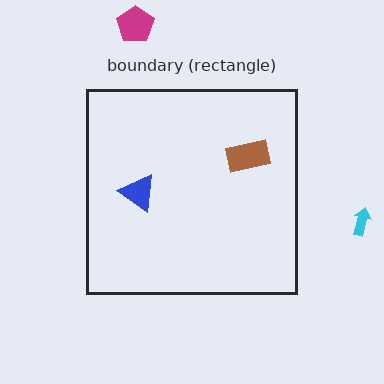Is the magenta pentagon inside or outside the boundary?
Outside.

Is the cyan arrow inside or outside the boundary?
Outside.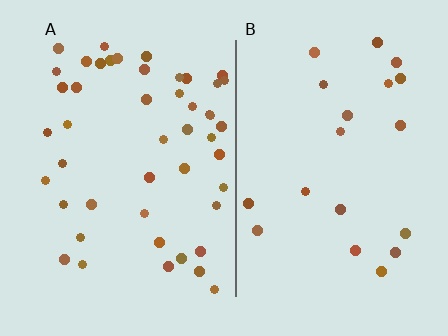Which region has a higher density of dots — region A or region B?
A (the left).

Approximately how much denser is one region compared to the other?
Approximately 2.4× — region A over region B.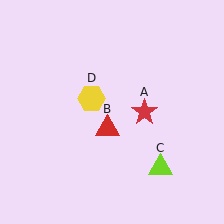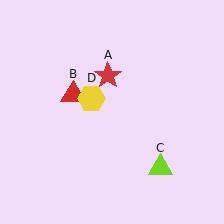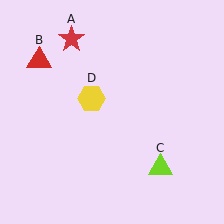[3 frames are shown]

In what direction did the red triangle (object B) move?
The red triangle (object B) moved up and to the left.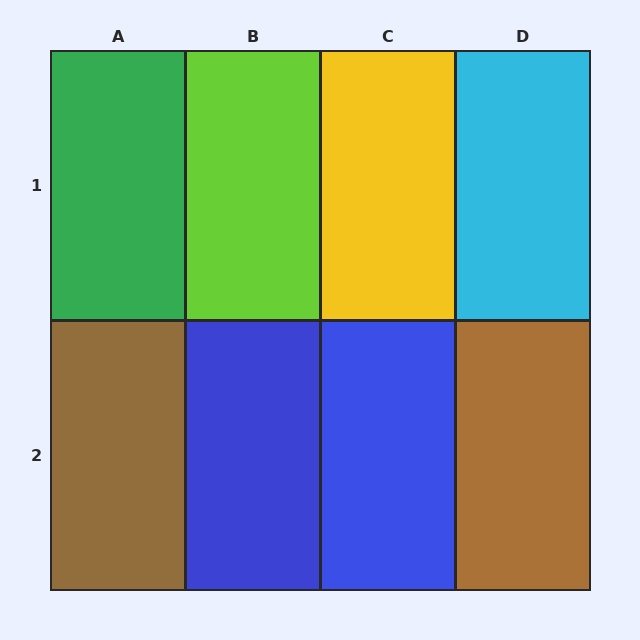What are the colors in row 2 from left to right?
Brown, blue, blue, brown.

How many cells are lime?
1 cell is lime.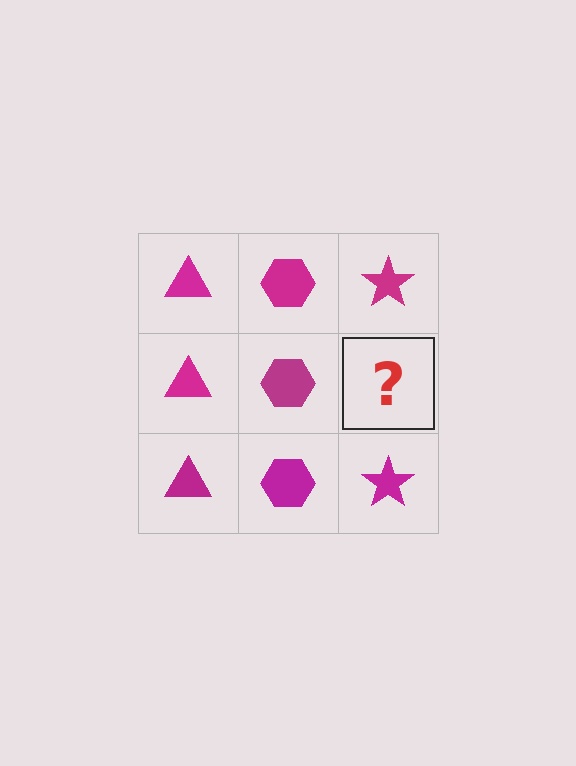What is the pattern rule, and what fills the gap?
The rule is that each column has a consistent shape. The gap should be filled with a magenta star.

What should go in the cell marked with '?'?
The missing cell should contain a magenta star.